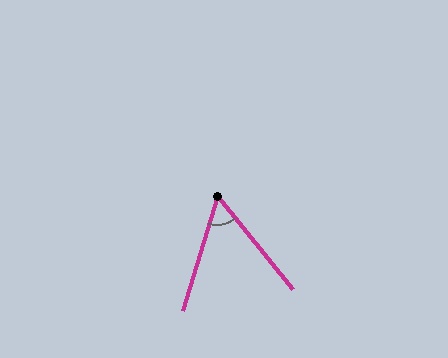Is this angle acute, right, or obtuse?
It is acute.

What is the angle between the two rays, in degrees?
Approximately 56 degrees.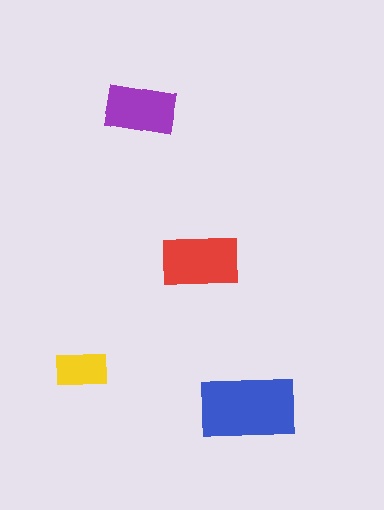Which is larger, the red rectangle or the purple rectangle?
The red one.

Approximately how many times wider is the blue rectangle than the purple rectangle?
About 1.5 times wider.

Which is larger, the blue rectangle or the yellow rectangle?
The blue one.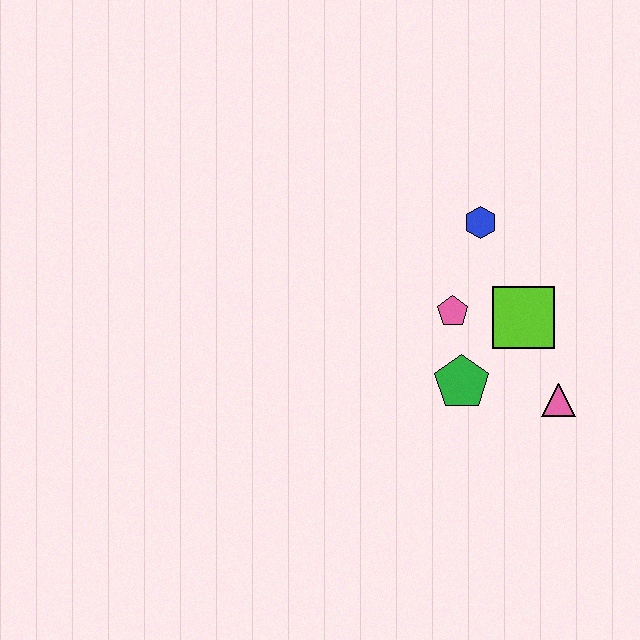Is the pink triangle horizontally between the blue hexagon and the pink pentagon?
No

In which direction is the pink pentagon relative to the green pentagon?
The pink pentagon is above the green pentagon.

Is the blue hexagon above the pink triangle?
Yes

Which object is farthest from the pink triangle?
The blue hexagon is farthest from the pink triangle.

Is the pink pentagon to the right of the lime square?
No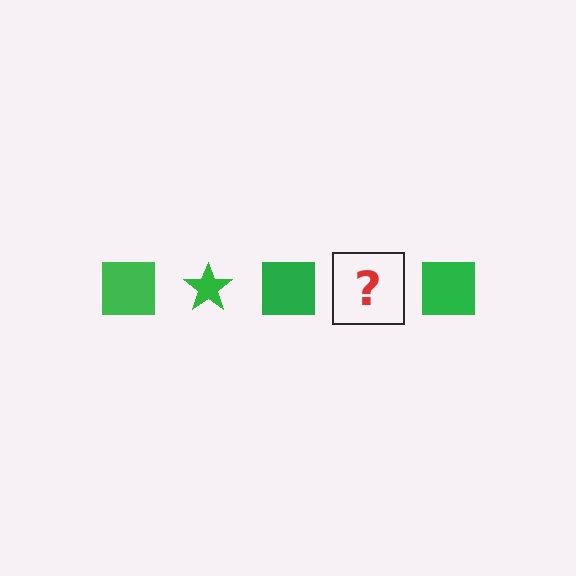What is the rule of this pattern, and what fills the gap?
The rule is that the pattern cycles through square, star shapes in green. The gap should be filled with a green star.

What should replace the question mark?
The question mark should be replaced with a green star.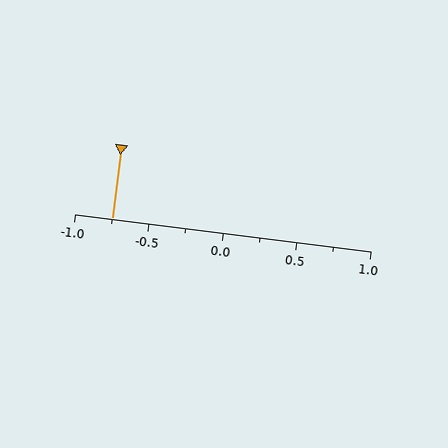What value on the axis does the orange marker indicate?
The marker indicates approximately -0.75.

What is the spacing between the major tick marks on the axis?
The major ticks are spaced 0.5 apart.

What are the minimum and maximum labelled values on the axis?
The axis runs from -1.0 to 1.0.